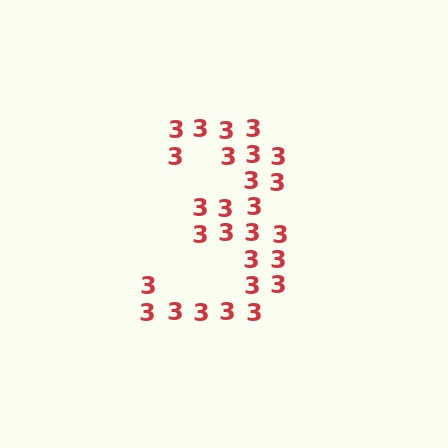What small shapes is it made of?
It is made of small digit 3's.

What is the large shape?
The large shape is the digit 3.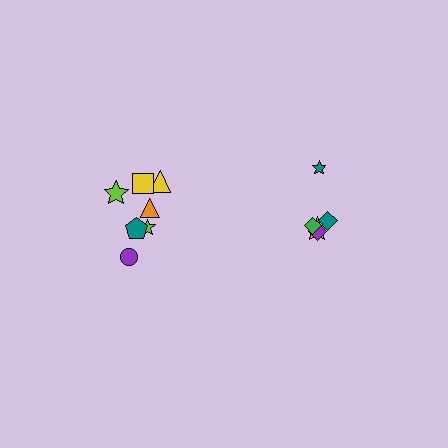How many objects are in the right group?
There are 5 objects.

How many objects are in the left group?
There are 7 objects.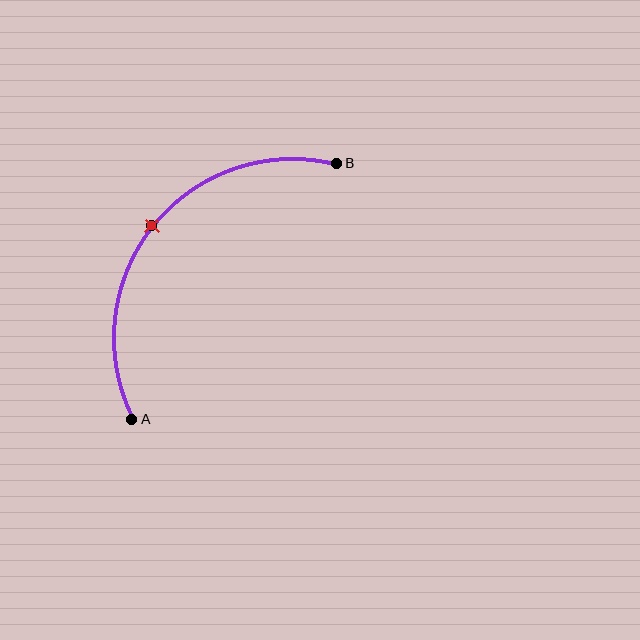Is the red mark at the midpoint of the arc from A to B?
Yes. The red mark lies on the arc at equal arc-length from both A and B — it is the arc midpoint.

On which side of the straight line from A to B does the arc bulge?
The arc bulges above and to the left of the straight line connecting A and B.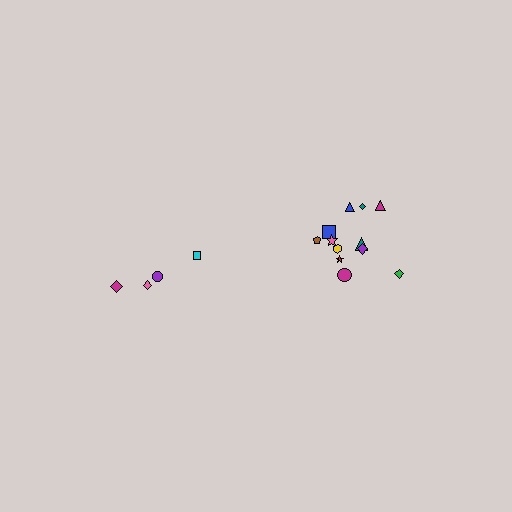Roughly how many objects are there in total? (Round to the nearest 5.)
Roughly 15 objects in total.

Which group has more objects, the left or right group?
The right group.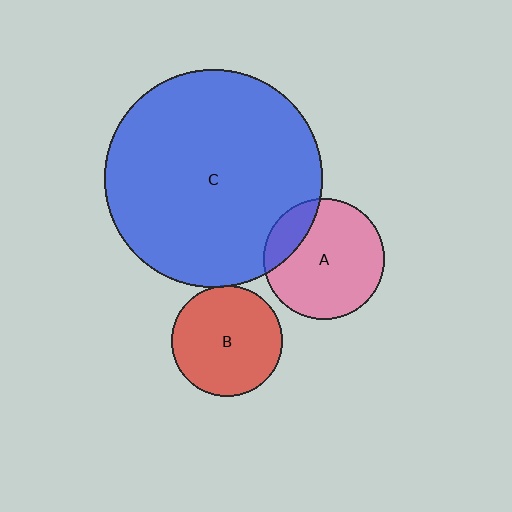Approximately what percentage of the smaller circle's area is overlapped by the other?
Approximately 20%.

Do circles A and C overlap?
Yes.